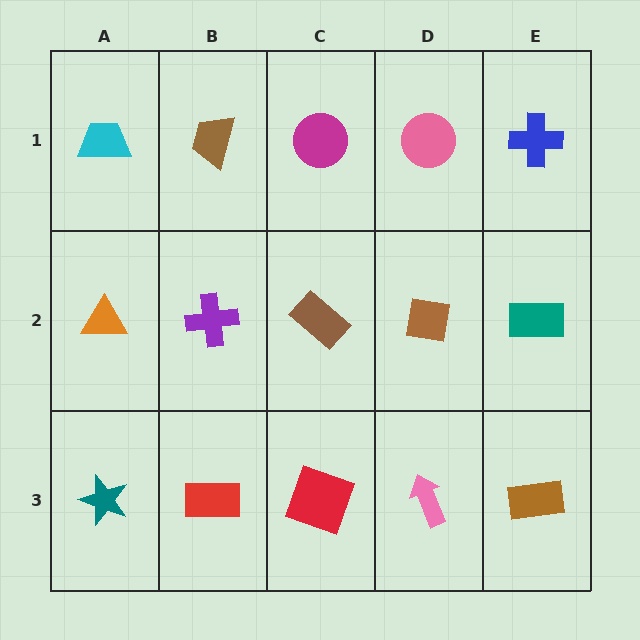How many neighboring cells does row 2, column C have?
4.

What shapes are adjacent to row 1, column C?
A brown rectangle (row 2, column C), a brown trapezoid (row 1, column B), a pink circle (row 1, column D).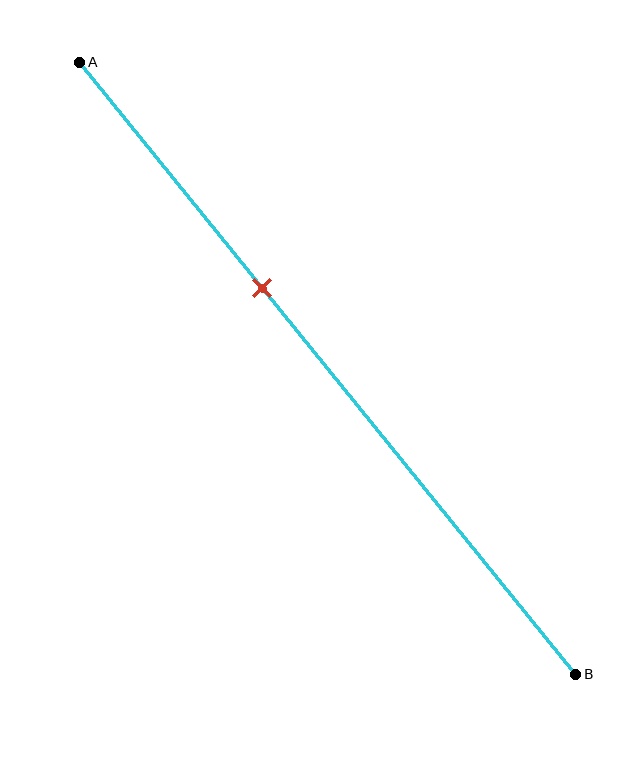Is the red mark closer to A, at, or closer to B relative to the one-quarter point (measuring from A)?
The red mark is closer to point B than the one-quarter point of segment AB.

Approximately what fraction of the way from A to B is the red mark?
The red mark is approximately 35% of the way from A to B.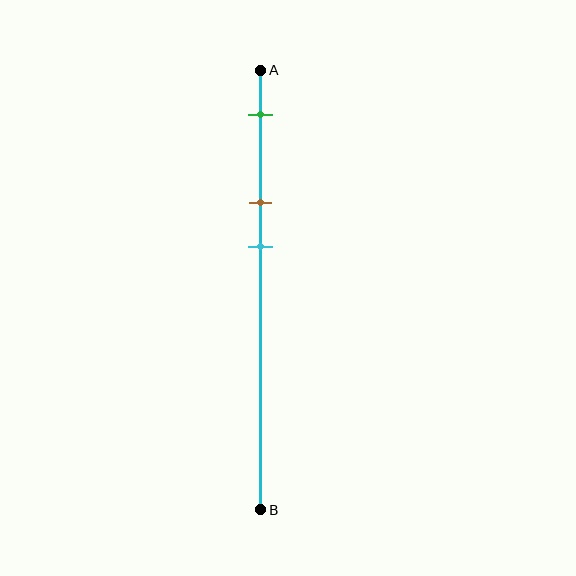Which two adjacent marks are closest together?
The brown and cyan marks are the closest adjacent pair.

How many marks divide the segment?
There are 3 marks dividing the segment.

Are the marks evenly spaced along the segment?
Yes, the marks are approximately evenly spaced.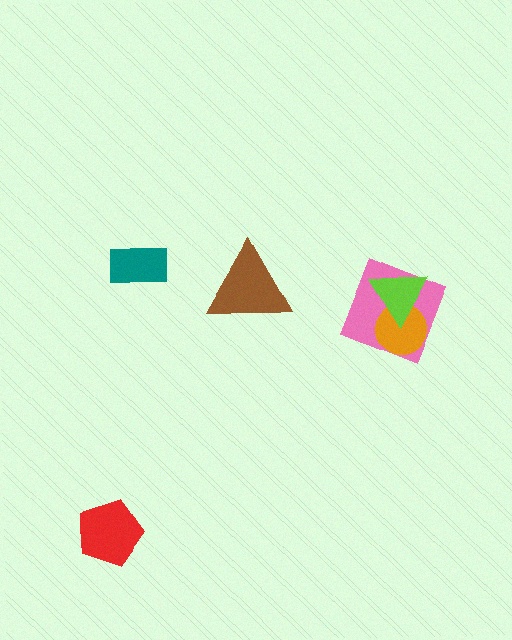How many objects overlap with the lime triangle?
2 objects overlap with the lime triangle.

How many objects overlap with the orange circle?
2 objects overlap with the orange circle.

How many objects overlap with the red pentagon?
0 objects overlap with the red pentagon.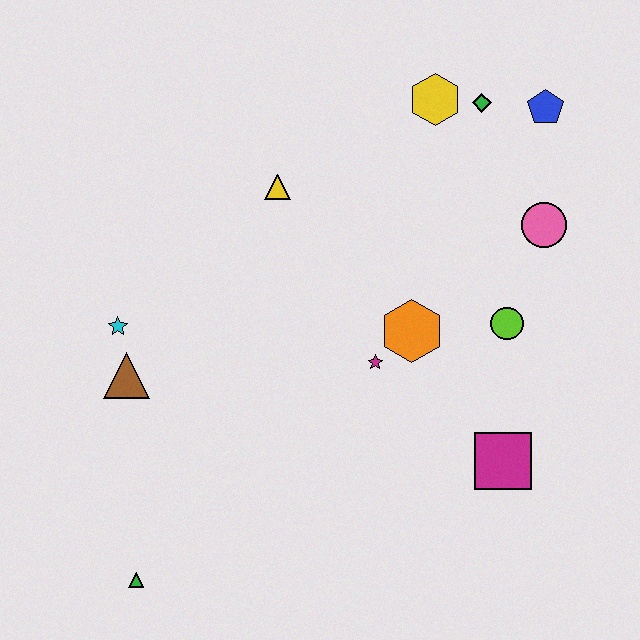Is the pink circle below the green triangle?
No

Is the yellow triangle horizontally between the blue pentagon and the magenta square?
No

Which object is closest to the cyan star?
The brown triangle is closest to the cyan star.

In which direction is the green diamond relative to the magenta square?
The green diamond is above the magenta square.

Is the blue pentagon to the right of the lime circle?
Yes